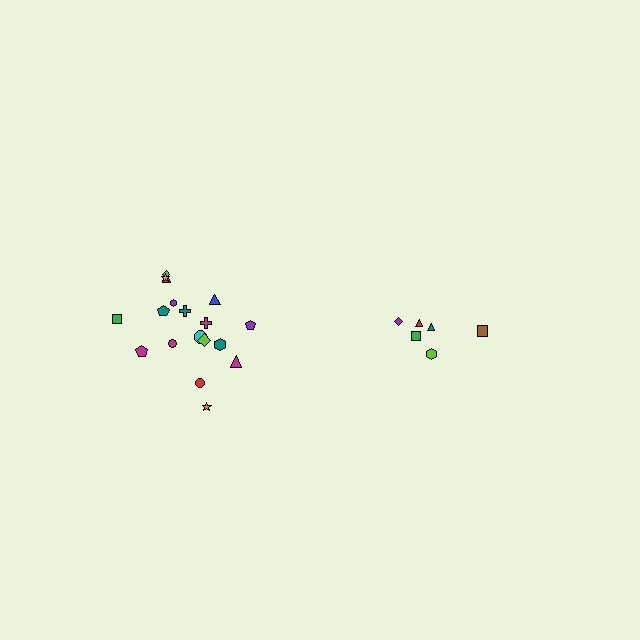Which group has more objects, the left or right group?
The left group.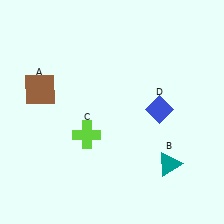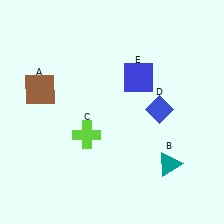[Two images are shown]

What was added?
A blue square (E) was added in Image 2.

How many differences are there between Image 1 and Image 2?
There is 1 difference between the two images.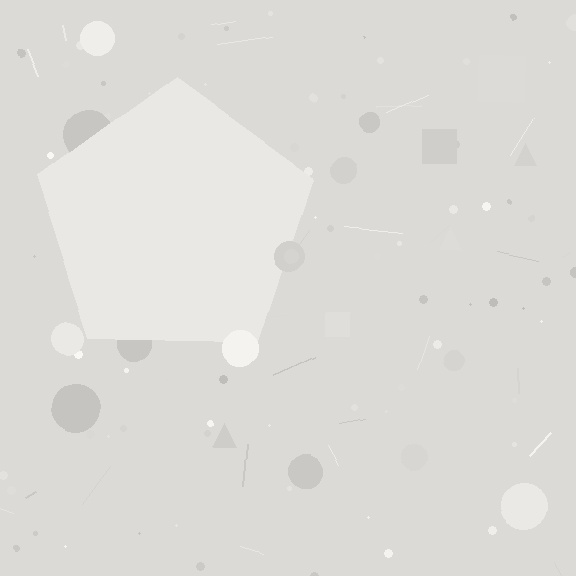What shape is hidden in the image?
A pentagon is hidden in the image.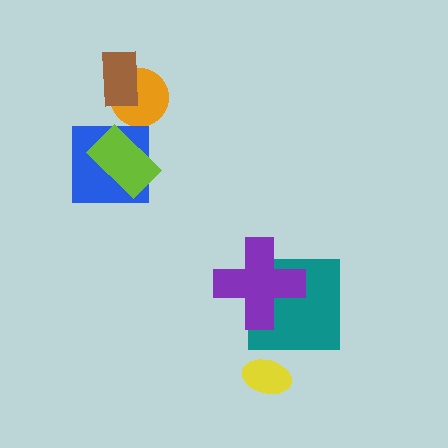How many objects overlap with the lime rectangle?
1 object overlaps with the lime rectangle.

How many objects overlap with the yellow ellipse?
0 objects overlap with the yellow ellipse.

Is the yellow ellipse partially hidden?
No, no other shape covers it.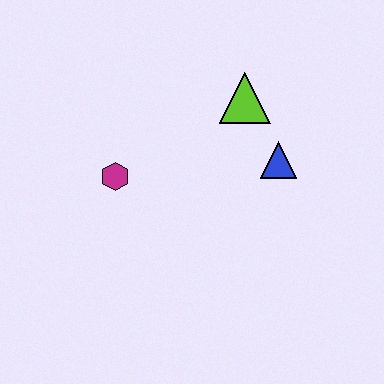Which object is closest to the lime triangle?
The blue triangle is closest to the lime triangle.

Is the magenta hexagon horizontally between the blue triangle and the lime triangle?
No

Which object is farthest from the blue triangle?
The magenta hexagon is farthest from the blue triangle.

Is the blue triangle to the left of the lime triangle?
No